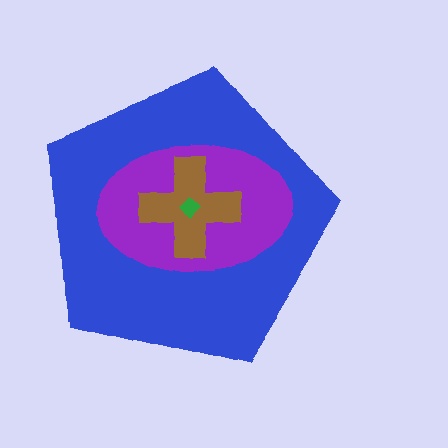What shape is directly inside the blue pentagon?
The purple ellipse.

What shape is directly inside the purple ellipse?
The brown cross.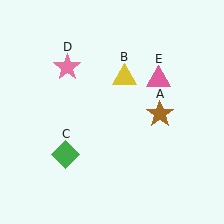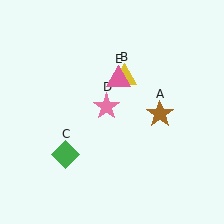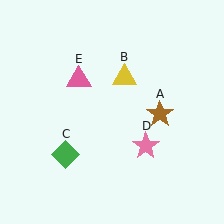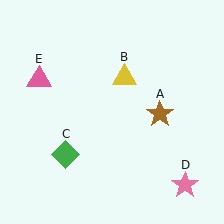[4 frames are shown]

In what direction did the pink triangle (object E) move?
The pink triangle (object E) moved left.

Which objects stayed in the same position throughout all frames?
Brown star (object A) and yellow triangle (object B) and green diamond (object C) remained stationary.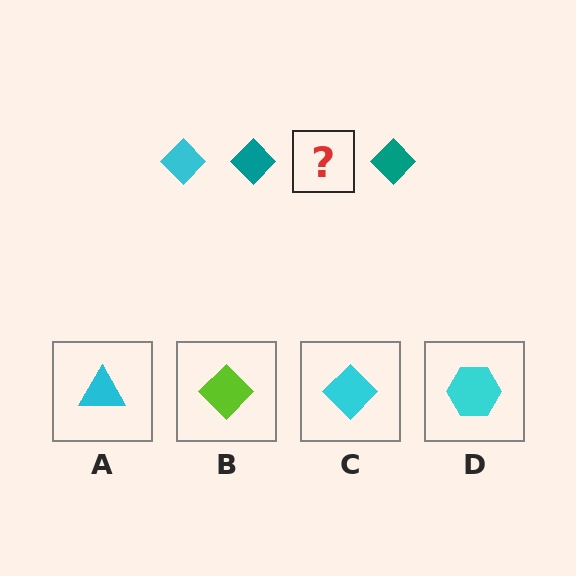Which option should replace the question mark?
Option C.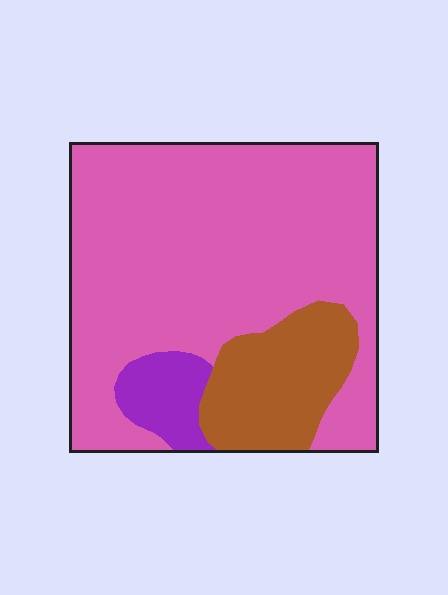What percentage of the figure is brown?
Brown takes up about one sixth (1/6) of the figure.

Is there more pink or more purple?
Pink.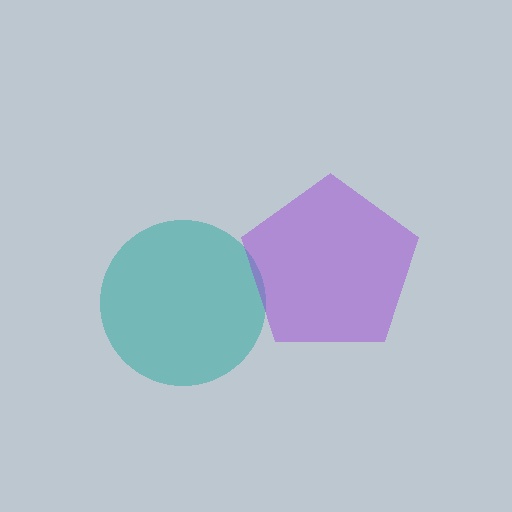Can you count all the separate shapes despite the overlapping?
Yes, there are 2 separate shapes.